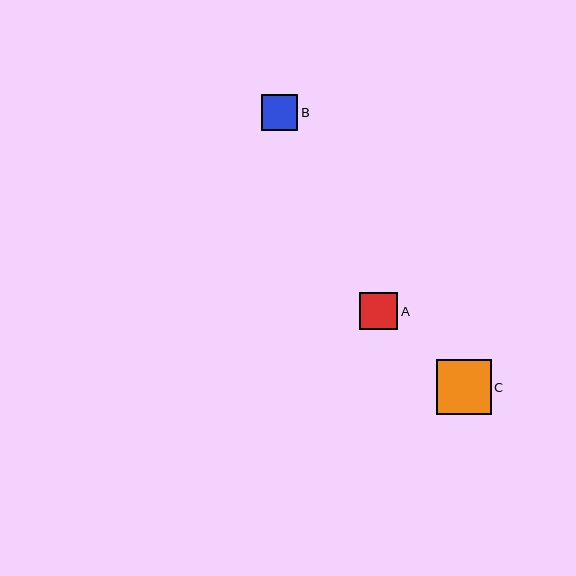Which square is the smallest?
Square B is the smallest with a size of approximately 36 pixels.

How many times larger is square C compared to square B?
Square C is approximately 1.5 times the size of square B.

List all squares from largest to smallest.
From largest to smallest: C, A, B.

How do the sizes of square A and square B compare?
Square A and square B are approximately the same size.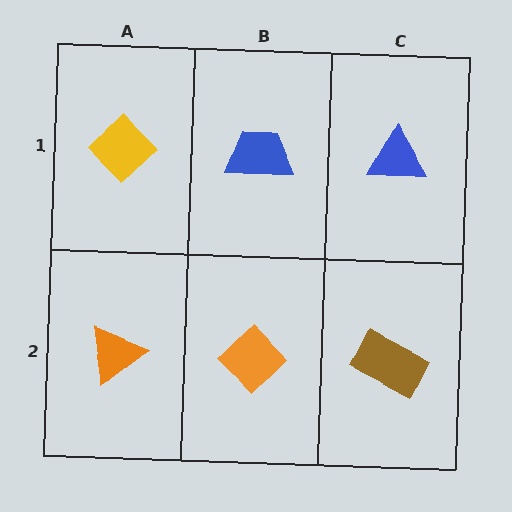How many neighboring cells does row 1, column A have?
2.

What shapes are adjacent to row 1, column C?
A brown rectangle (row 2, column C), a blue trapezoid (row 1, column B).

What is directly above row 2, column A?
A yellow diamond.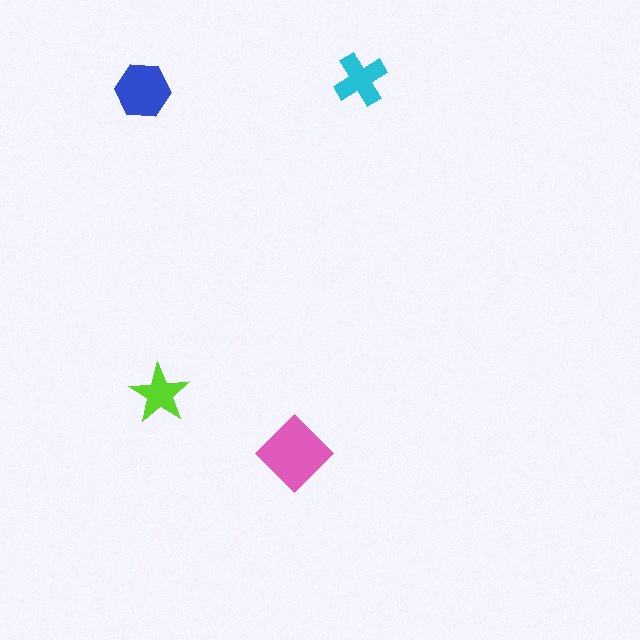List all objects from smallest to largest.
The lime star, the cyan cross, the blue hexagon, the pink diamond.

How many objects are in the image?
There are 4 objects in the image.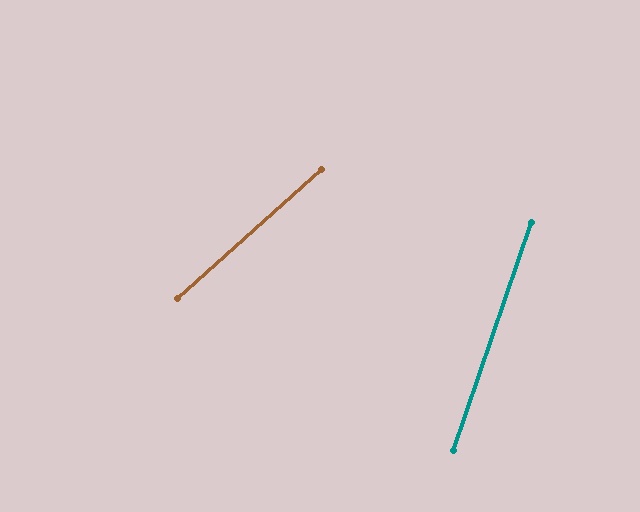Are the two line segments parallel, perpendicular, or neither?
Neither parallel nor perpendicular — they differ by about 29°.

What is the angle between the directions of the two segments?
Approximately 29 degrees.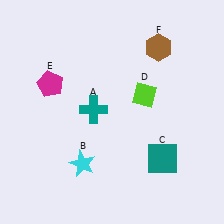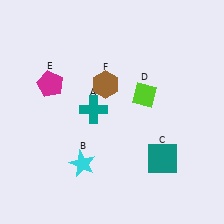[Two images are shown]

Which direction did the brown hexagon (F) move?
The brown hexagon (F) moved left.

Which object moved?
The brown hexagon (F) moved left.